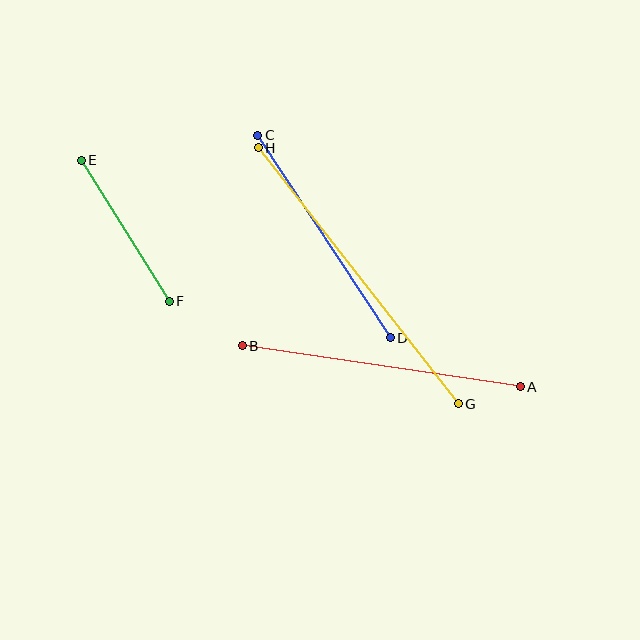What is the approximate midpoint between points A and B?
The midpoint is at approximately (381, 366) pixels.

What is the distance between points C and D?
The distance is approximately 242 pixels.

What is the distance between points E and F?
The distance is approximately 166 pixels.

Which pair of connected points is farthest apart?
Points G and H are farthest apart.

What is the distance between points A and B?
The distance is approximately 281 pixels.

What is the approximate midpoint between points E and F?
The midpoint is at approximately (125, 231) pixels.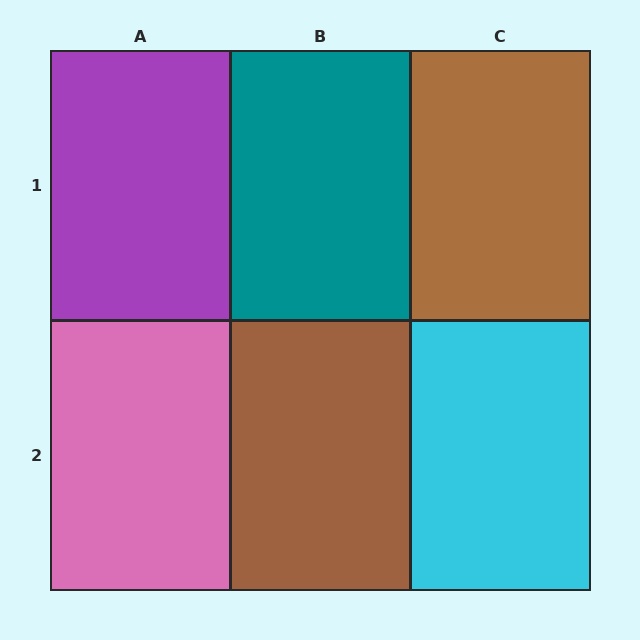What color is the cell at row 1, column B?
Teal.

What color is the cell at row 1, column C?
Brown.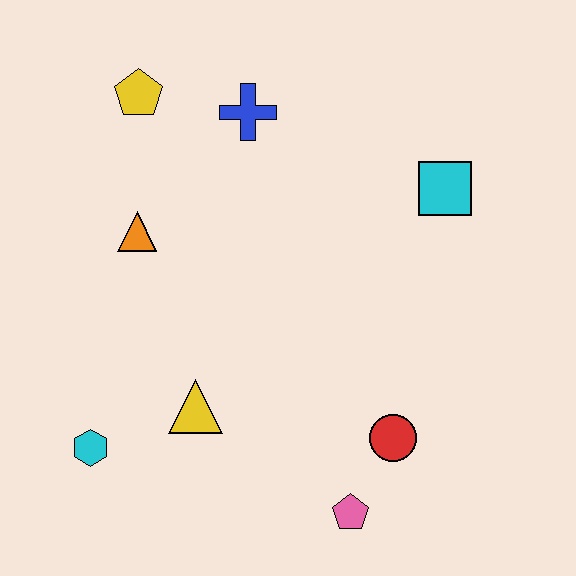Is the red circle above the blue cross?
No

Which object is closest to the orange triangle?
The yellow pentagon is closest to the orange triangle.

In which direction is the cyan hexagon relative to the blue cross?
The cyan hexagon is below the blue cross.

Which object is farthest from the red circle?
The yellow pentagon is farthest from the red circle.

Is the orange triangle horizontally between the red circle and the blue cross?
No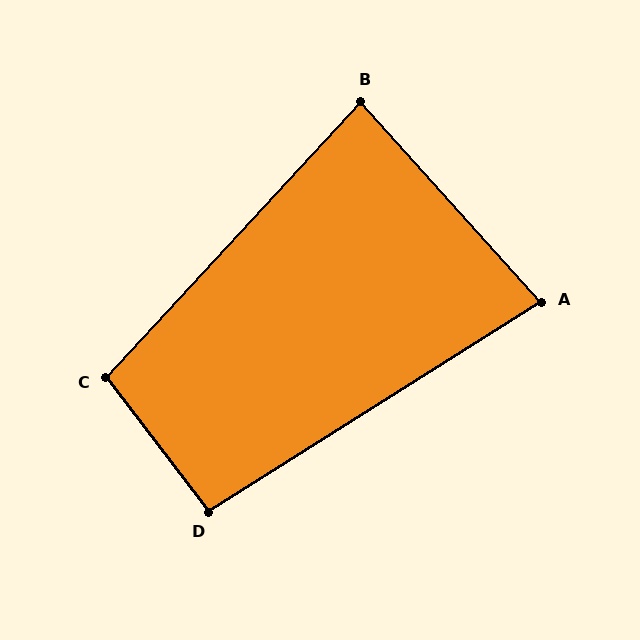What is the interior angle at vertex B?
Approximately 85 degrees (acute).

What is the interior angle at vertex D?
Approximately 95 degrees (obtuse).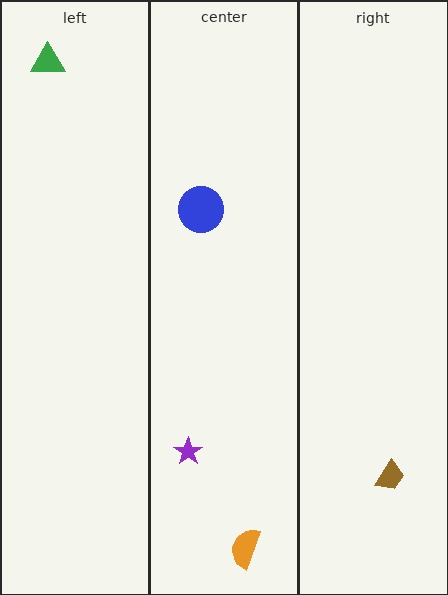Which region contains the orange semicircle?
The center region.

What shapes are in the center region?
The orange semicircle, the purple star, the blue circle.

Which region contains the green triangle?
The left region.